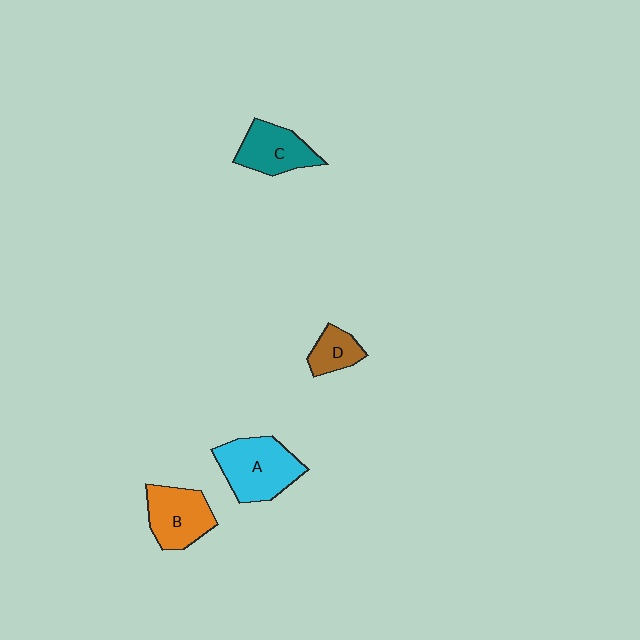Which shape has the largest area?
Shape A (cyan).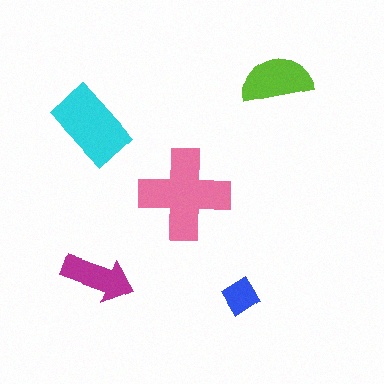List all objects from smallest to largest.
The blue diamond, the magenta arrow, the lime semicircle, the cyan rectangle, the pink cross.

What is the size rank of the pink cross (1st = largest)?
1st.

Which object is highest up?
The lime semicircle is topmost.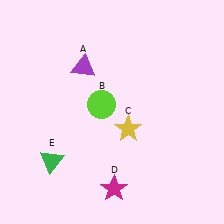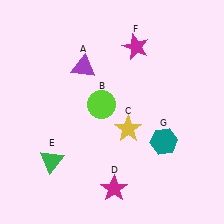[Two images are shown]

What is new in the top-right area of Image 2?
A magenta star (F) was added in the top-right area of Image 2.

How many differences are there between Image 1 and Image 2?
There are 2 differences between the two images.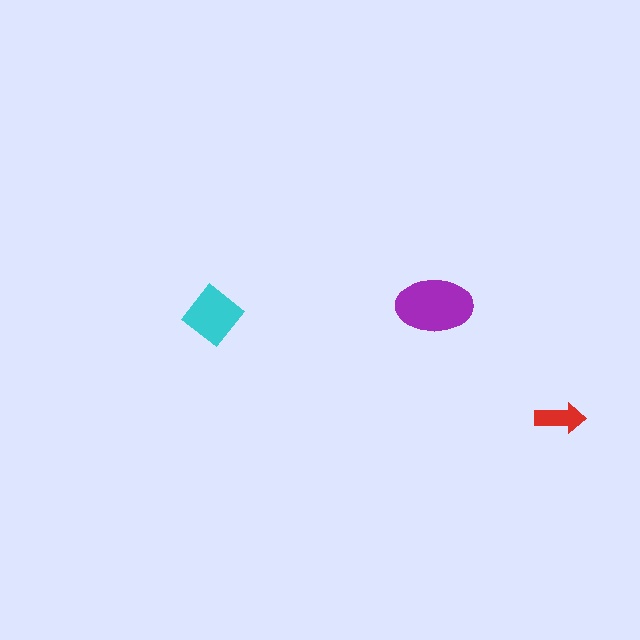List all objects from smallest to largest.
The red arrow, the cyan diamond, the purple ellipse.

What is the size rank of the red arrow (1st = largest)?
3rd.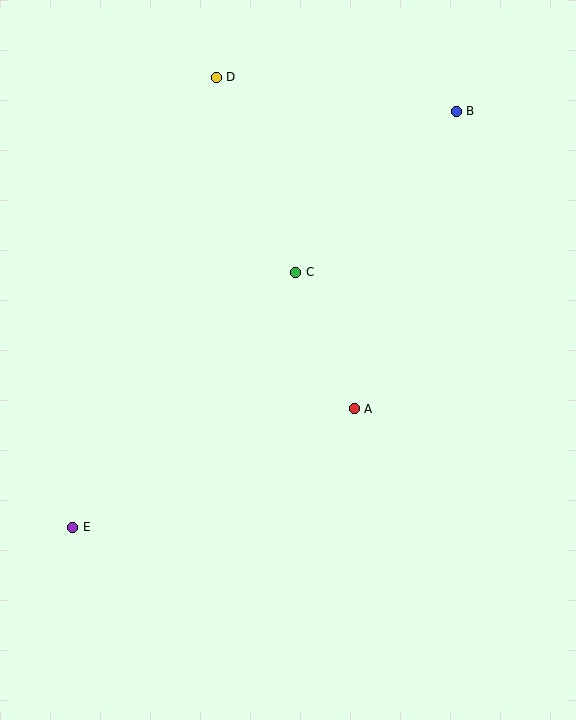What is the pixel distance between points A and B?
The distance between A and B is 314 pixels.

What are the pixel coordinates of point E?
Point E is at (73, 527).